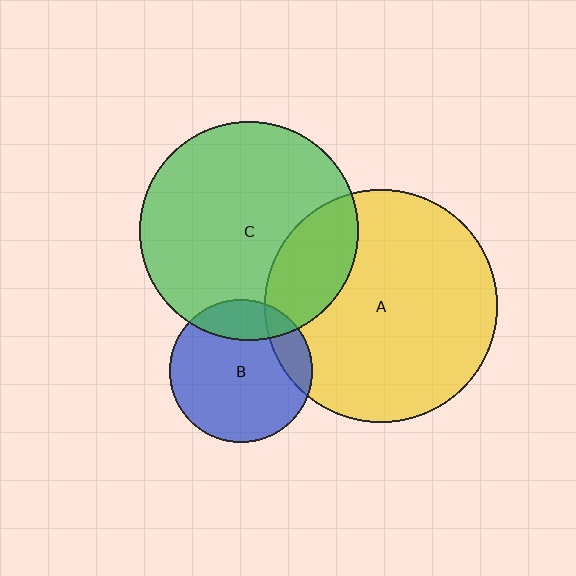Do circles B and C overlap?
Yes.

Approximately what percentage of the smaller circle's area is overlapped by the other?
Approximately 20%.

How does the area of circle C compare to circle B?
Approximately 2.3 times.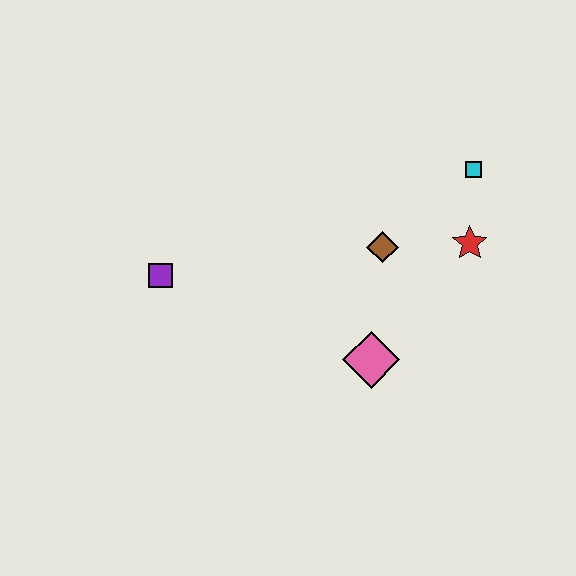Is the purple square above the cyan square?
No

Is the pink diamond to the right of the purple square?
Yes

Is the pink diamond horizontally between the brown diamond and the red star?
No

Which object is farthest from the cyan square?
The purple square is farthest from the cyan square.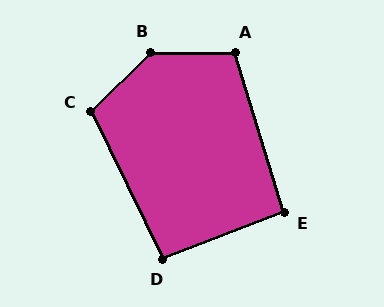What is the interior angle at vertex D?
Approximately 95 degrees (approximately right).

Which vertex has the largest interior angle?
B, at approximately 135 degrees.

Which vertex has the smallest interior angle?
E, at approximately 94 degrees.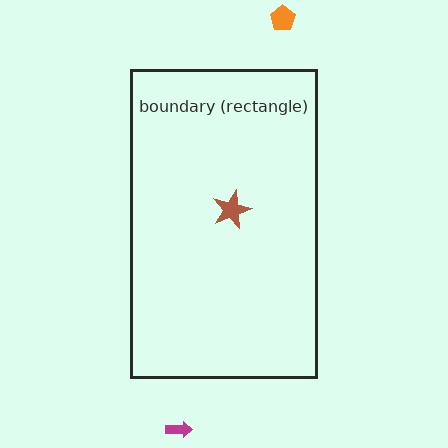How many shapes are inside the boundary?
1 inside, 2 outside.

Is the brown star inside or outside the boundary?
Inside.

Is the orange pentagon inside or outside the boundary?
Outside.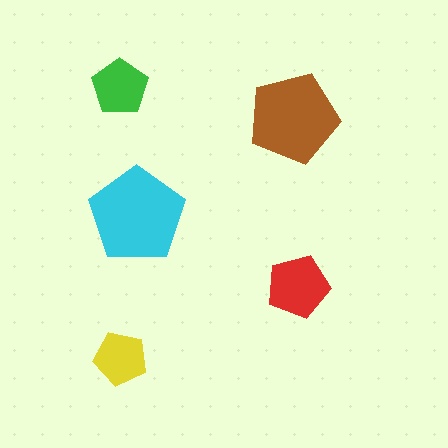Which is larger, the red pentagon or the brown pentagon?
The brown one.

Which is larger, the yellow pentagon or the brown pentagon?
The brown one.